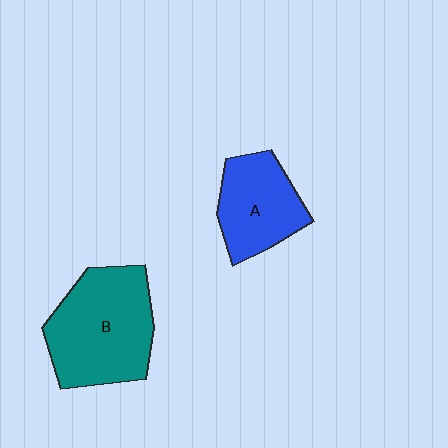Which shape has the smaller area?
Shape A (blue).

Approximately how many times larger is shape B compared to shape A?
Approximately 1.5 times.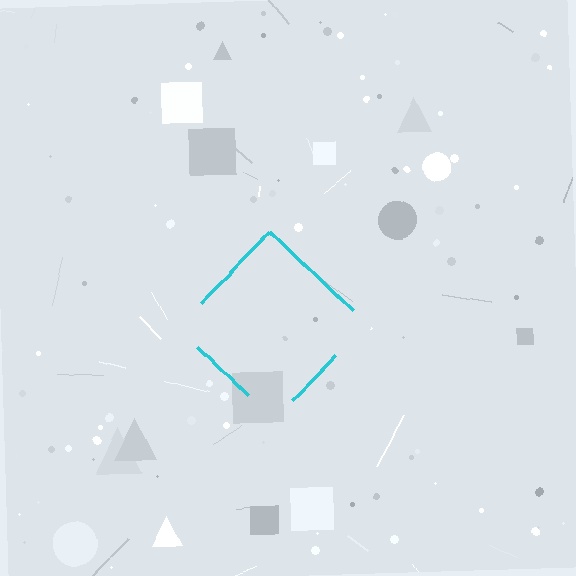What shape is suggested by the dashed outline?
The dashed outline suggests a diamond.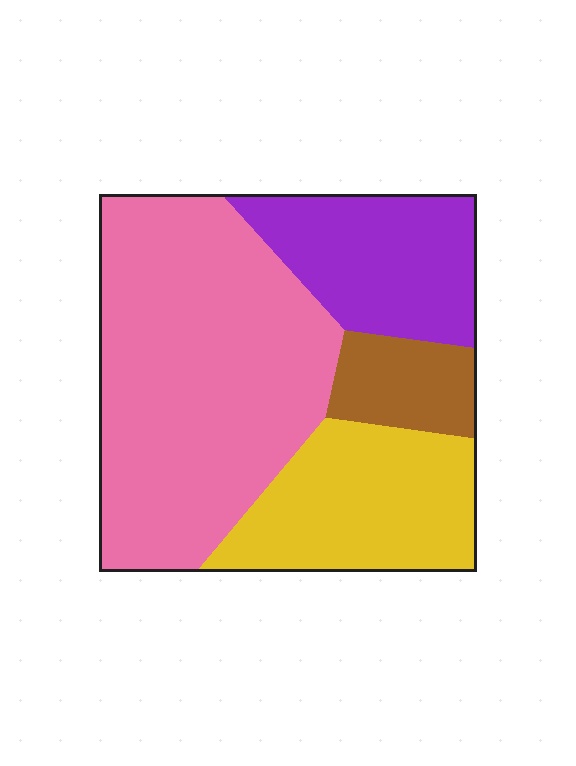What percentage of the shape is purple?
Purple covers about 20% of the shape.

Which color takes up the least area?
Brown, at roughly 10%.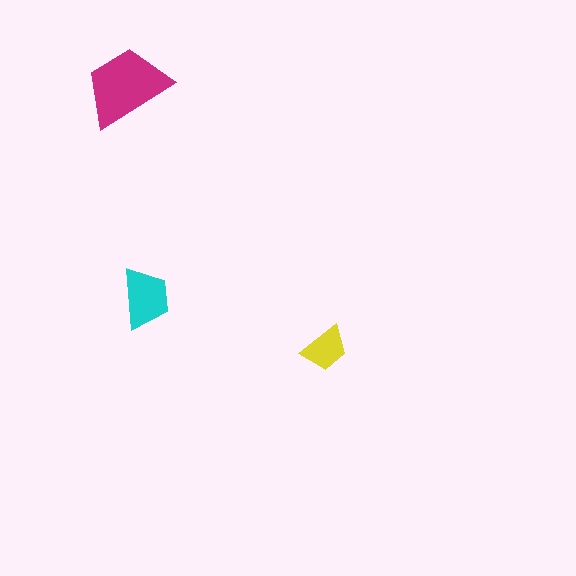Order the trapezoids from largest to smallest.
the magenta one, the cyan one, the yellow one.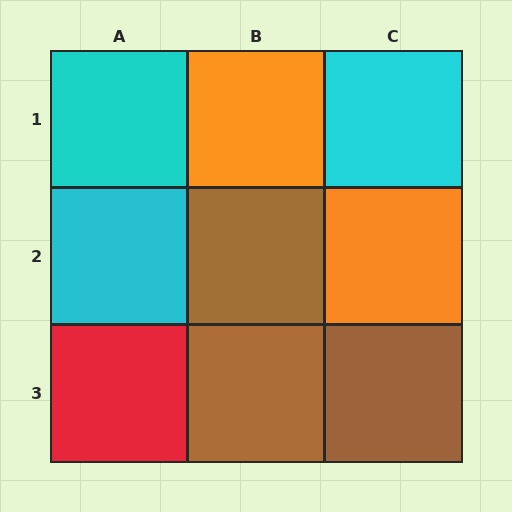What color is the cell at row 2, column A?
Cyan.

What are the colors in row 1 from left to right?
Cyan, orange, cyan.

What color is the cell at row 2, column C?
Orange.